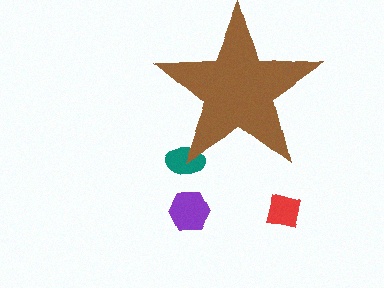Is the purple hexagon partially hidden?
No, the purple hexagon is fully visible.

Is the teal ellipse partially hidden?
Yes, the teal ellipse is partially hidden behind the brown star.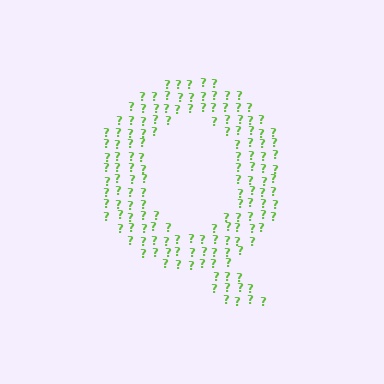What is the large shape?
The large shape is the letter Q.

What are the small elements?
The small elements are question marks.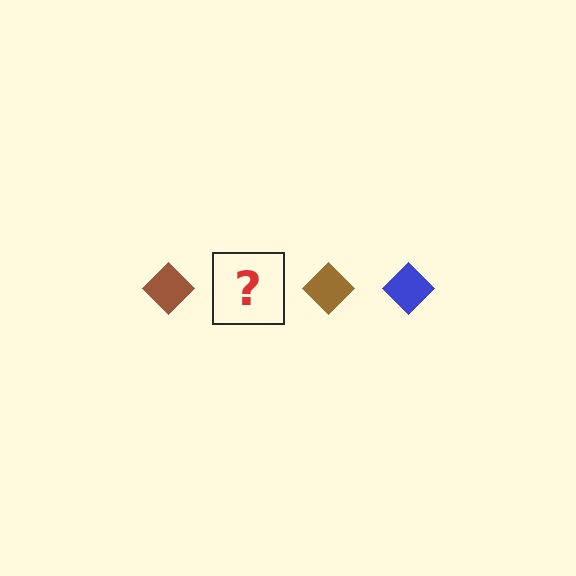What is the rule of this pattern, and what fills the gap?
The rule is that the pattern cycles through brown, blue diamonds. The gap should be filled with a blue diamond.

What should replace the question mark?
The question mark should be replaced with a blue diamond.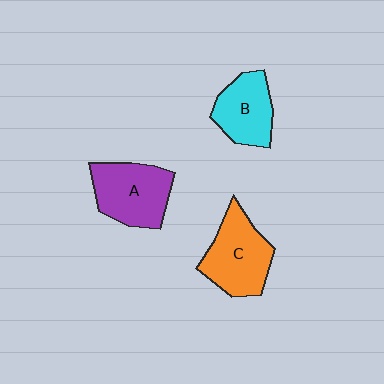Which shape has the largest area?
Shape C (orange).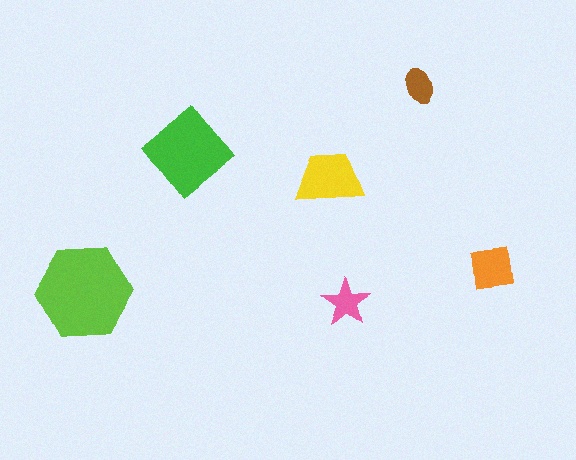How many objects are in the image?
There are 6 objects in the image.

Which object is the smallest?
The brown ellipse.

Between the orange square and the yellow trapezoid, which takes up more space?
The yellow trapezoid.